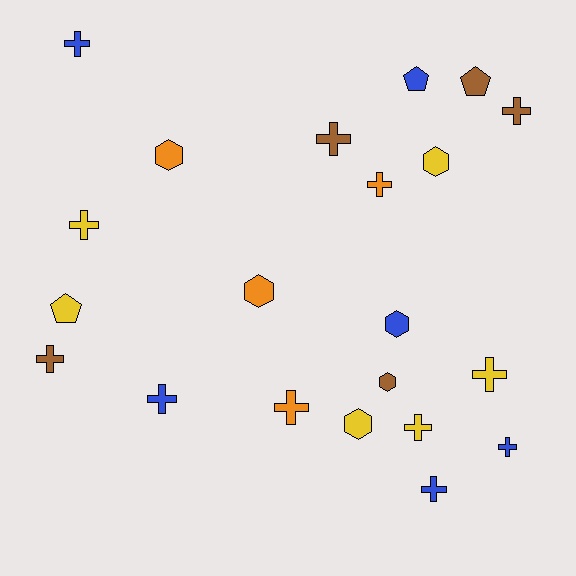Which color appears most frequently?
Blue, with 6 objects.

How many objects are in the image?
There are 21 objects.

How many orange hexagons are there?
There are 2 orange hexagons.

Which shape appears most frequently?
Cross, with 12 objects.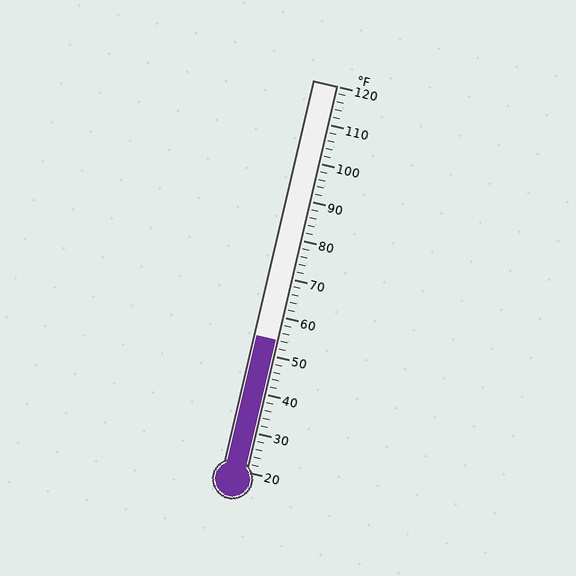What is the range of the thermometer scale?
The thermometer scale ranges from 20°F to 120°F.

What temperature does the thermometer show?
The thermometer shows approximately 54°F.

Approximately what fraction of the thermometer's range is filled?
The thermometer is filled to approximately 35% of its range.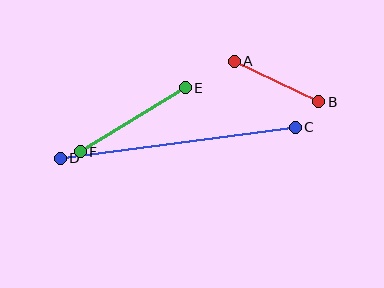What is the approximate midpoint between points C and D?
The midpoint is at approximately (178, 143) pixels.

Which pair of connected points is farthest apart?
Points C and D are farthest apart.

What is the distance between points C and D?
The distance is approximately 237 pixels.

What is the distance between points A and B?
The distance is approximately 94 pixels.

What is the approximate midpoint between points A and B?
The midpoint is at approximately (277, 82) pixels.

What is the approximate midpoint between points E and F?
The midpoint is at approximately (133, 119) pixels.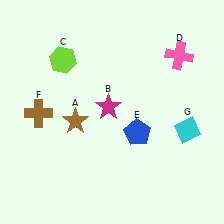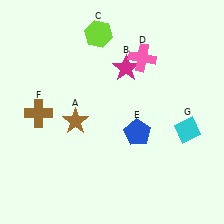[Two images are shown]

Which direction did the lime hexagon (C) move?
The lime hexagon (C) moved right.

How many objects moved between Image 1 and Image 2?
3 objects moved between the two images.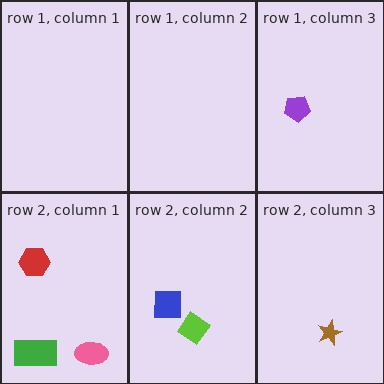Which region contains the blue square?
The row 2, column 2 region.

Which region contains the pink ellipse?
The row 2, column 1 region.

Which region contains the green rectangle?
The row 2, column 1 region.